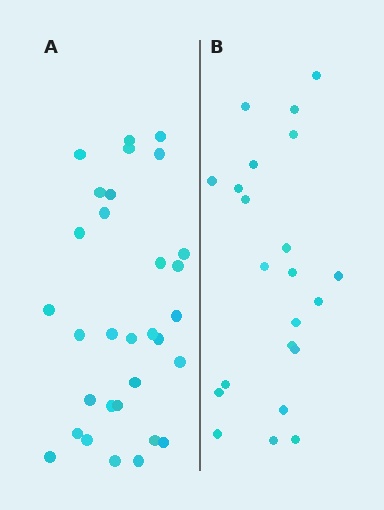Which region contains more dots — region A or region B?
Region A (the left region) has more dots.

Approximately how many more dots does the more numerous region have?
Region A has roughly 8 or so more dots than region B.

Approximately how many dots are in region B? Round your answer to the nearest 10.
About 20 dots. (The exact count is 22, which rounds to 20.)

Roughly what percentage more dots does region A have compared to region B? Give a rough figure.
About 40% more.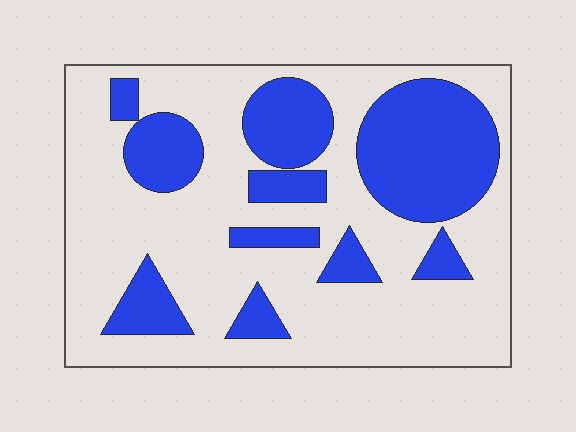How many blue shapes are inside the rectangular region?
10.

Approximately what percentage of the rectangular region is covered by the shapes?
Approximately 30%.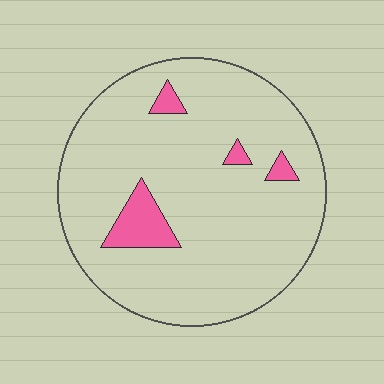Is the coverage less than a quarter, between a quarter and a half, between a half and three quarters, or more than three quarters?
Less than a quarter.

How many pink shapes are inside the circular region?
4.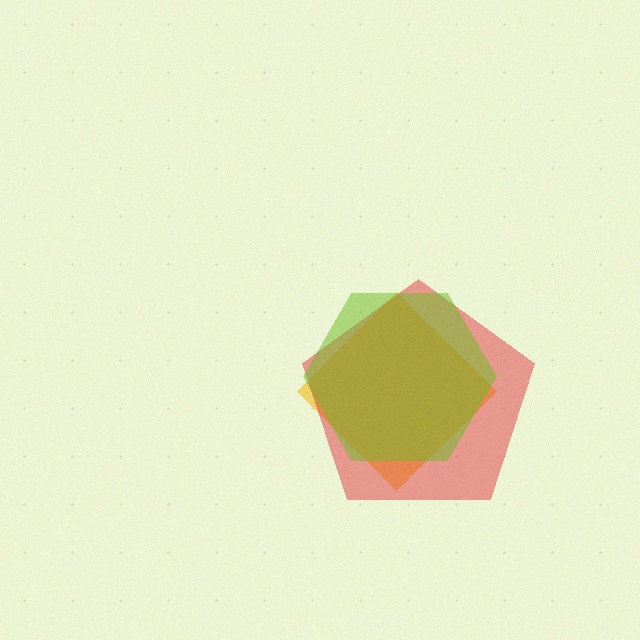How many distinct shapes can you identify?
There are 3 distinct shapes: a yellow diamond, a red pentagon, a lime hexagon.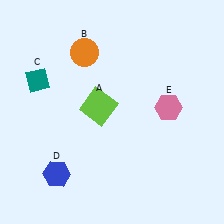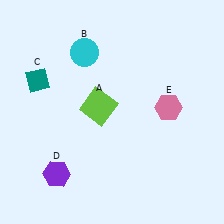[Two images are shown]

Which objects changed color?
B changed from orange to cyan. D changed from blue to purple.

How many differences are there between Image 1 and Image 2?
There are 2 differences between the two images.